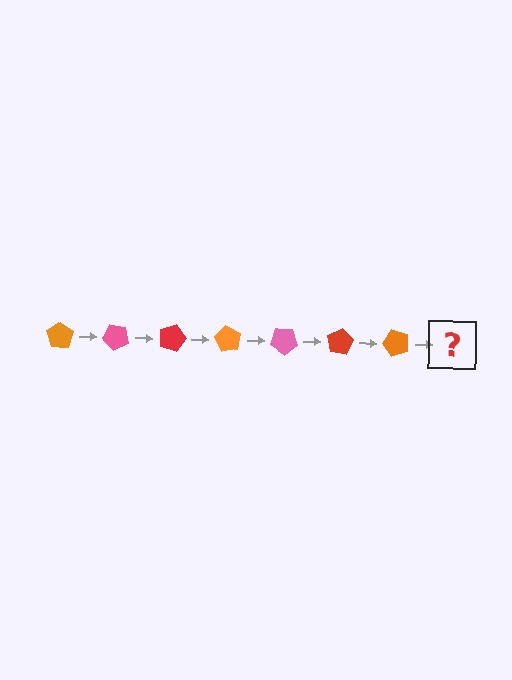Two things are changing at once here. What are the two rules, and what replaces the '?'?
The two rules are that it rotates 45 degrees each step and the color cycles through orange, pink, and red. The '?' should be a pink pentagon, rotated 315 degrees from the start.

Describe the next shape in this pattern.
It should be a pink pentagon, rotated 315 degrees from the start.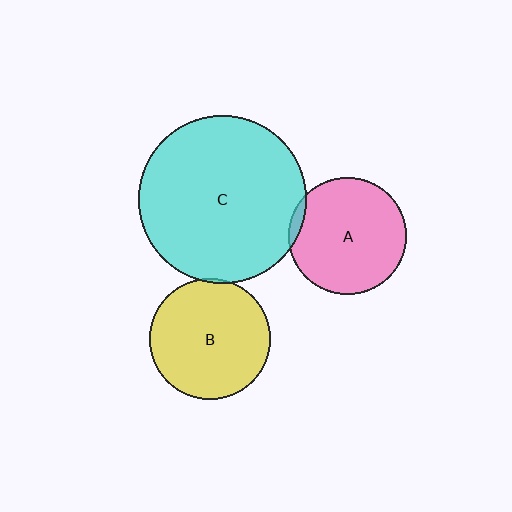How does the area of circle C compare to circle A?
Approximately 2.1 times.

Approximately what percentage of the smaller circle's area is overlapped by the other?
Approximately 5%.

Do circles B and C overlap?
Yes.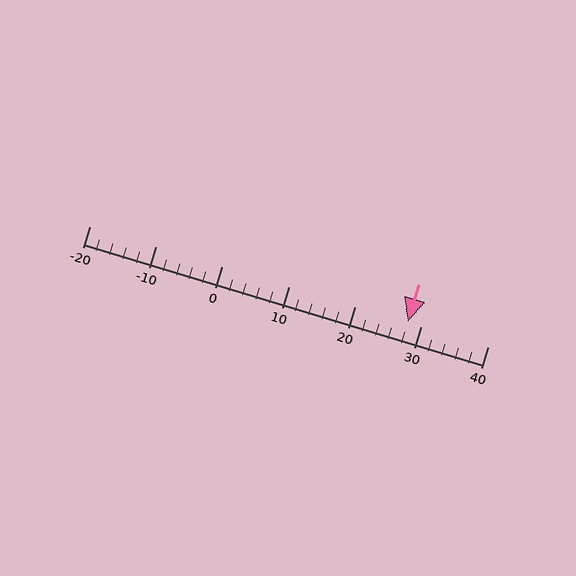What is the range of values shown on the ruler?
The ruler shows values from -20 to 40.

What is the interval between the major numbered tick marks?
The major tick marks are spaced 10 units apart.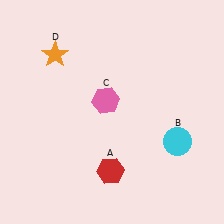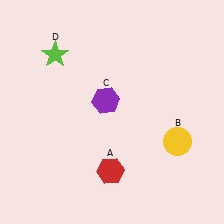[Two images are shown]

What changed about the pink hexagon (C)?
In Image 1, C is pink. In Image 2, it changed to purple.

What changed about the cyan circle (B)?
In Image 1, B is cyan. In Image 2, it changed to yellow.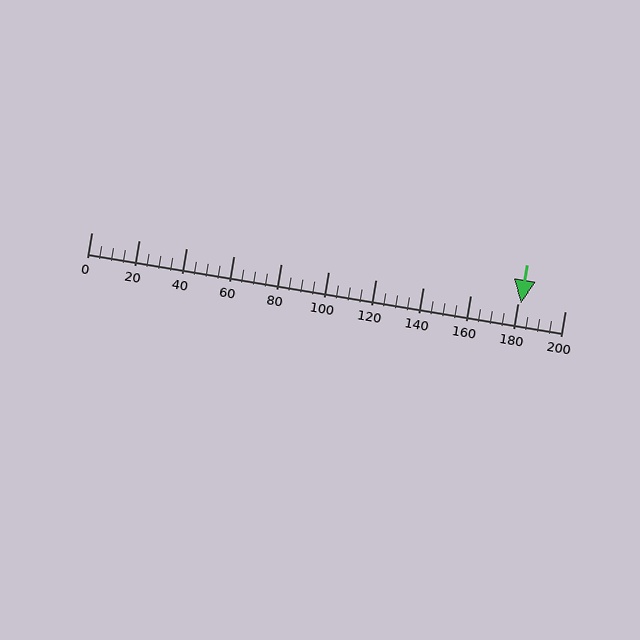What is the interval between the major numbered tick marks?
The major tick marks are spaced 20 units apart.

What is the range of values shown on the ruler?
The ruler shows values from 0 to 200.